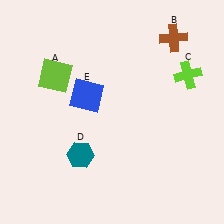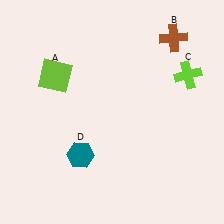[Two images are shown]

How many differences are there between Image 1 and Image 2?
There is 1 difference between the two images.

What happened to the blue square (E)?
The blue square (E) was removed in Image 2. It was in the top-left area of Image 1.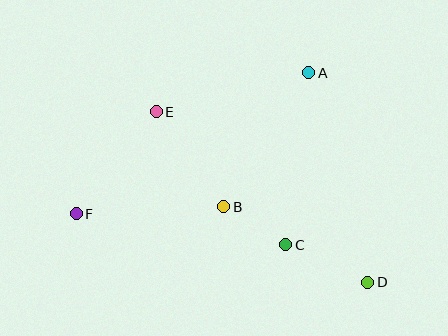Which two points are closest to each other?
Points B and C are closest to each other.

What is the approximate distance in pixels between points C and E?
The distance between C and E is approximately 185 pixels.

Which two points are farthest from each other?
Points D and F are farthest from each other.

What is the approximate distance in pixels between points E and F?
The distance between E and F is approximately 130 pixels.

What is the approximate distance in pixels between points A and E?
The distance between A and E is approximately 157 pixels.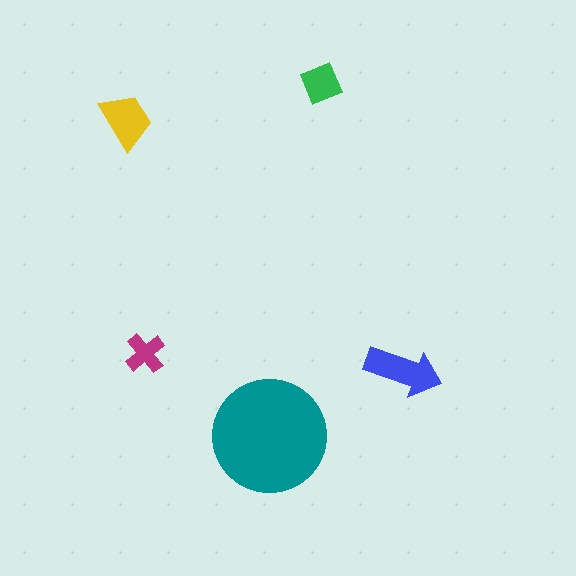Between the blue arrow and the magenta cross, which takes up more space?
The blue arrow.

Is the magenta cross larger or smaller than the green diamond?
Smaller.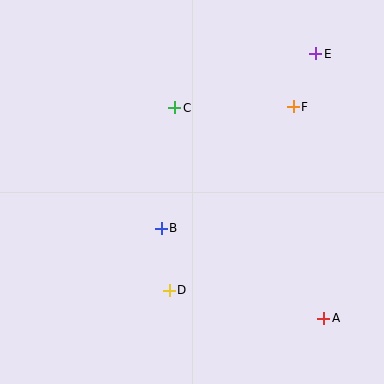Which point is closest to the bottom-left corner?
Point D is closest to the bottom-left corner.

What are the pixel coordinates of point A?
Point A is at (324, 318).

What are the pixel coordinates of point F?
Point F is at (293, 107).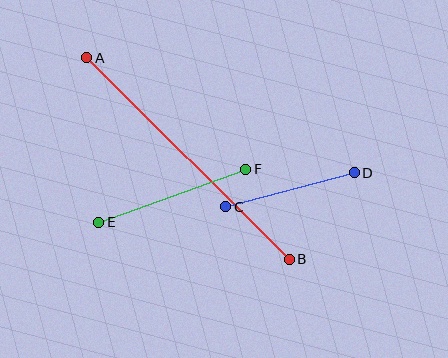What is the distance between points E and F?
The distance is approximately 156 pixels.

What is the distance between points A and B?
The distance is approximately 286 pixels.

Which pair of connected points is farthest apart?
Points A and B are farthest apart.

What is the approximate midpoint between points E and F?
The midpoint is at approximately (172, 196) pixels.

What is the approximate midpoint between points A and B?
The midpoint is at approximately (188, 159) pixels.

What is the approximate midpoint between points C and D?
The midpoint is at approximately (290, 190) pixels.